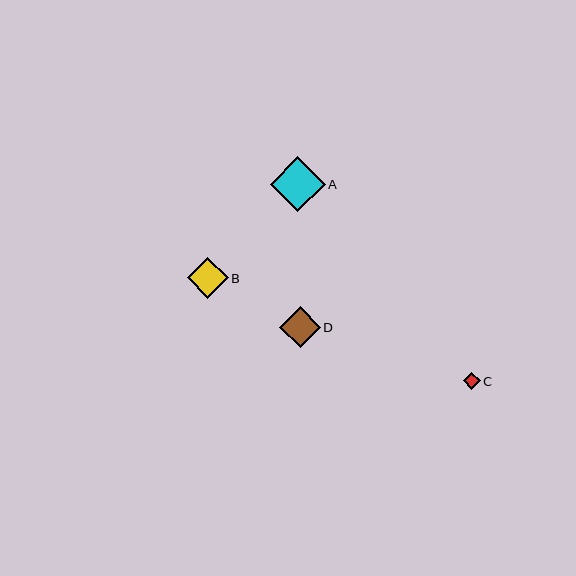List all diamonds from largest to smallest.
From largest to smallest: A, B, D, C.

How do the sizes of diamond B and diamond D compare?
Diamond B and diamond D are approximately the same size.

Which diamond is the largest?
Diamond A is the largest with a size of approximately 55 pixels.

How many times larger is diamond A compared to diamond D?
Diamond A is approximately 1.4 times the size of diamond D.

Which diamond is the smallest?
Diamond C is the smallest with a size of approximately 17 pixels.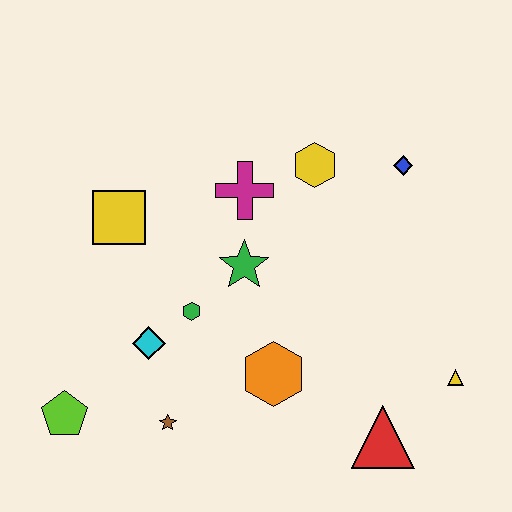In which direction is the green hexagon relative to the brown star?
The green hexagon is above the brown star.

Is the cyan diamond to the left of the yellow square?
No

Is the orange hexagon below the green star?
Yes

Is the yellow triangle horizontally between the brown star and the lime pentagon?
No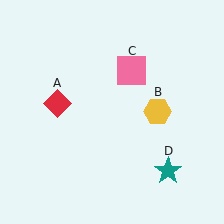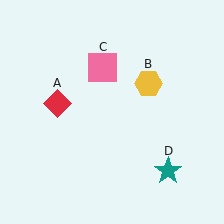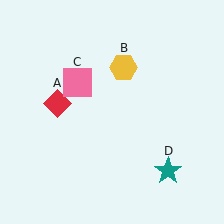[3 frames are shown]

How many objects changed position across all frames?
2 objects changed position: yellow hexagon (object B), pink square (object C).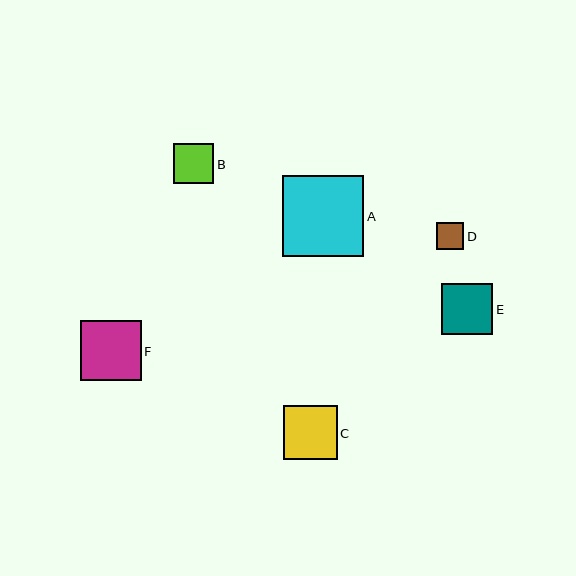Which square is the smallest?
Square D is the smallest with a size of approximately 27 pixels.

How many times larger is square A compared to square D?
Square A is approximately 3.0 times the size of square D.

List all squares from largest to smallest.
From largest to smallest: A, F, C, E, B, D.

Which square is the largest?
Square A is the largest with a size of approximately 81 pixels.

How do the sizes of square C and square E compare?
Square C and square E are approximately the same size.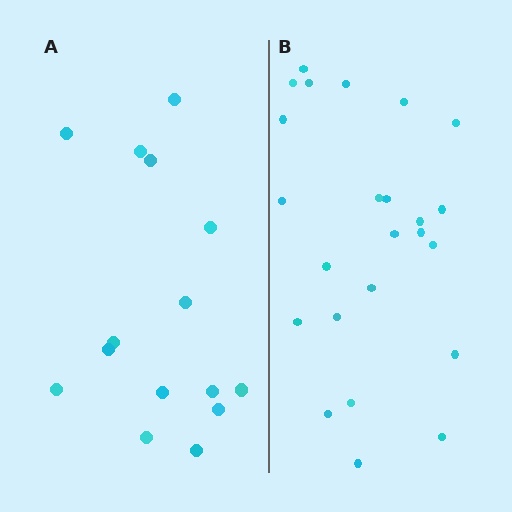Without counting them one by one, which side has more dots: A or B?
Region B (the right region) has more dots.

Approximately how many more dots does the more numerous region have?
Region B has roughly 8 or so more dots than region A.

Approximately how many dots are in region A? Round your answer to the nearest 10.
About 20 dots. (The exact count is 15, which rounds to 20.)